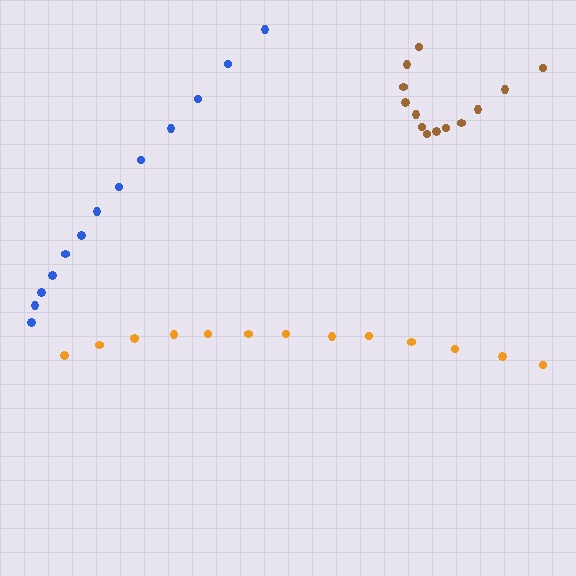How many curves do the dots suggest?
There are 3 distinct paths.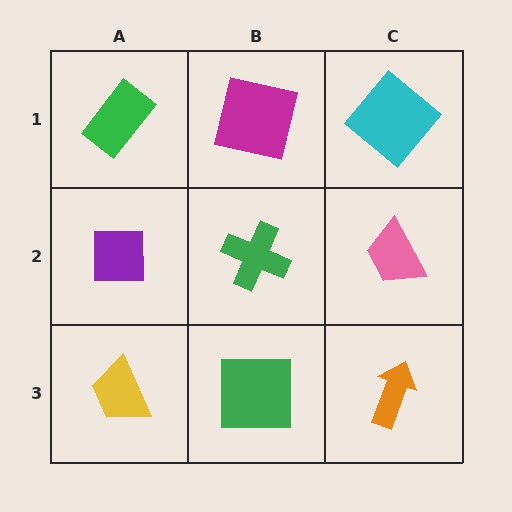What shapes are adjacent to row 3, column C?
A pink trapezoid (row 2, column C), a green square (row 3, column B).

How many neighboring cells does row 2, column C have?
3.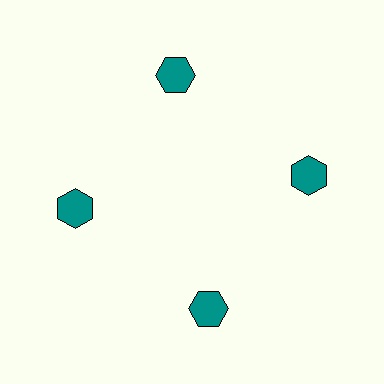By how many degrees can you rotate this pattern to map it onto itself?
The pattern maps onto itself every 90 degrees of rotation.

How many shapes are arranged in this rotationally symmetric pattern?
There are 4 shapes, arranged in 4 groups of 1.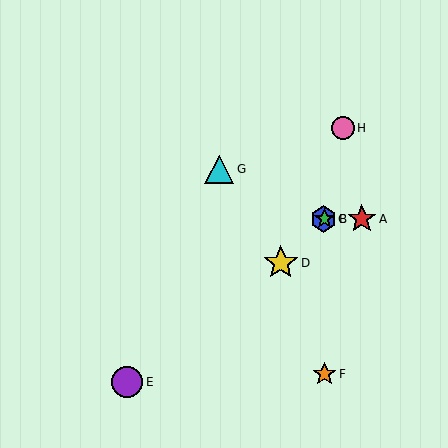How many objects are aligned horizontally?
3 objects (A, B, C) are aligned horizontally.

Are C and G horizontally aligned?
No, C is at y≈219 and G is at y≈169.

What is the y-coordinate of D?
Object D is at y≈263.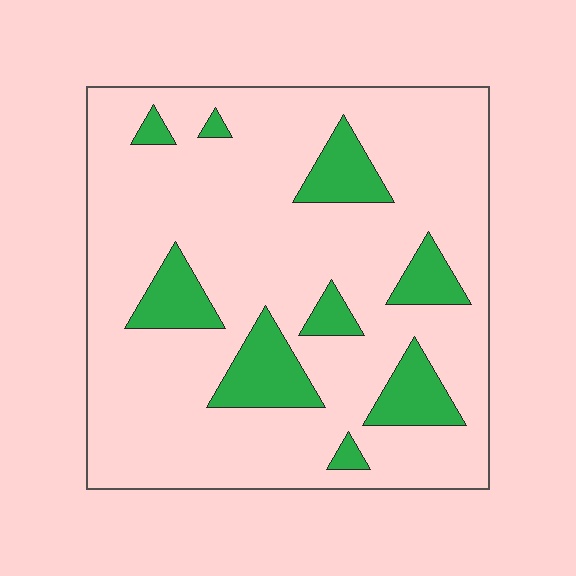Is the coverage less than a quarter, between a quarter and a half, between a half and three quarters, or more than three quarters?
Less than a quarter.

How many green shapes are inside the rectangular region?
9.